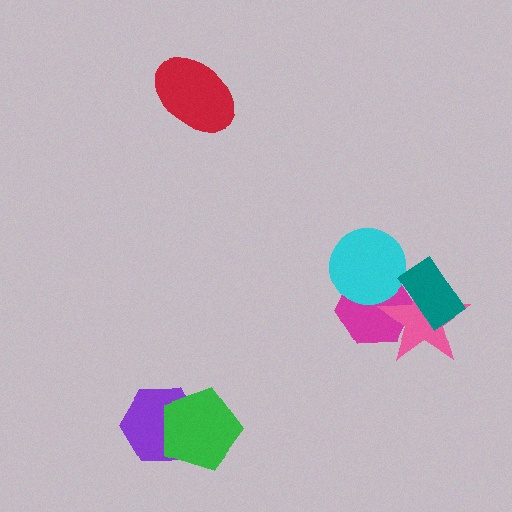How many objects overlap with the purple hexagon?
1 object overlaps with the purple hexagon.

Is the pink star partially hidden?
Yes, it is partially covered by another shape.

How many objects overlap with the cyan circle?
2 objects overlap with the cyan circle.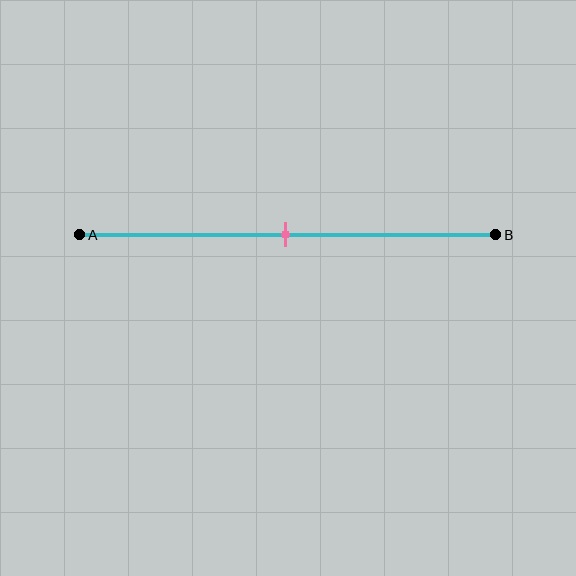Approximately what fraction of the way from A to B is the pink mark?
The pink mark is approximately 50% of the way from A to B.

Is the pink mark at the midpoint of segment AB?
Yes, the mark is approximately at the midpoint.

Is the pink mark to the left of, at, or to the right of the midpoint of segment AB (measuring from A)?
The pink mark is approximately at the midpoint of segment AB.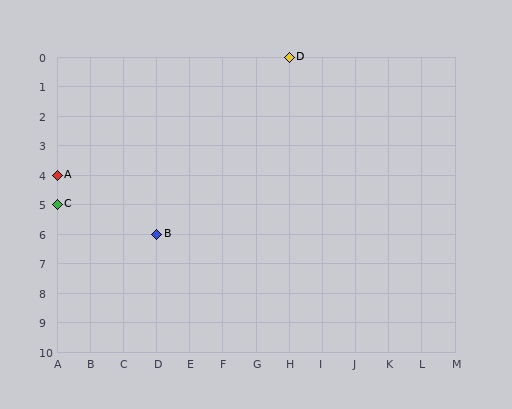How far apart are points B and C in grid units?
Points B and C are 3 columns and 1 row apart (about 3.2 grid units diagonally).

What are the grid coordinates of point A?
Point A is at grid coordinates (A, 4).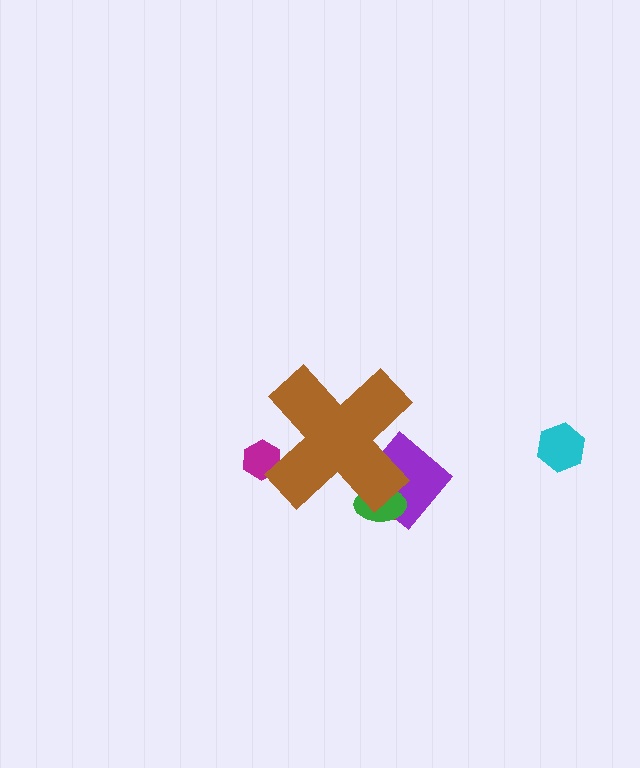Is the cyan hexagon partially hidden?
No, the cyan hexagon is fully visible.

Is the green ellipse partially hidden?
Yes, the green ellipse is partially hidden behind the brown cross.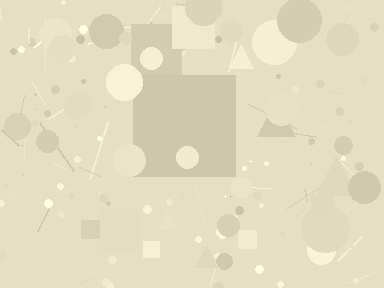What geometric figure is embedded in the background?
A square is embedded in the background.